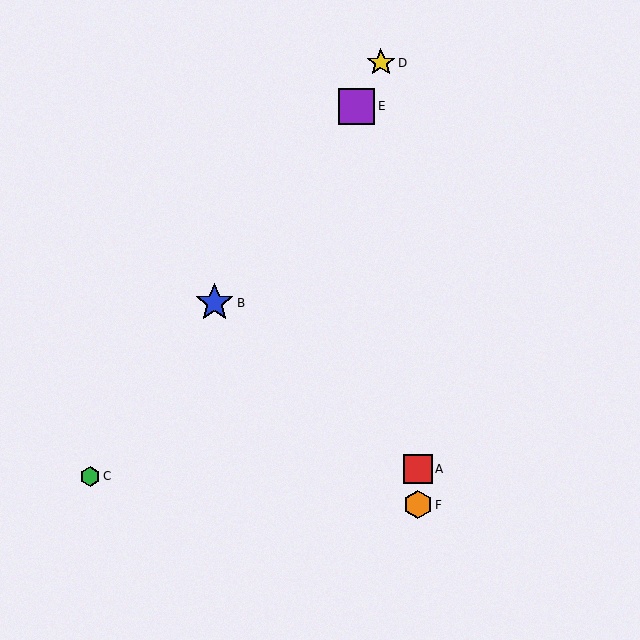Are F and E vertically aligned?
No, F is at x≈418 and E is at x≈357.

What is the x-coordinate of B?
Object B is at x≈215.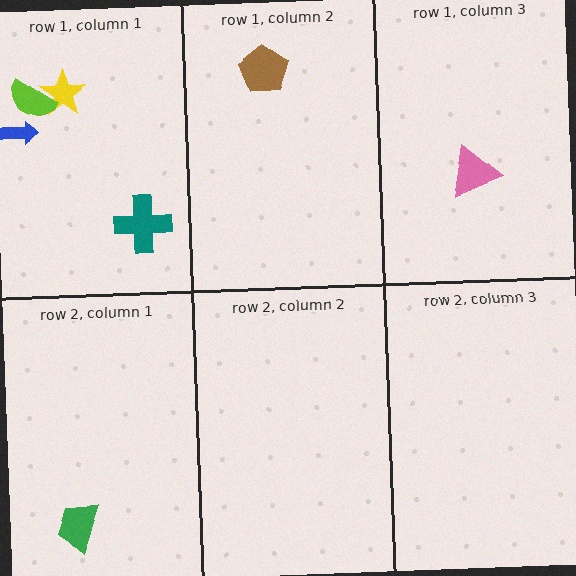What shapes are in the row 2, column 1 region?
The green trapezoid.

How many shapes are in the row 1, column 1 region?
4.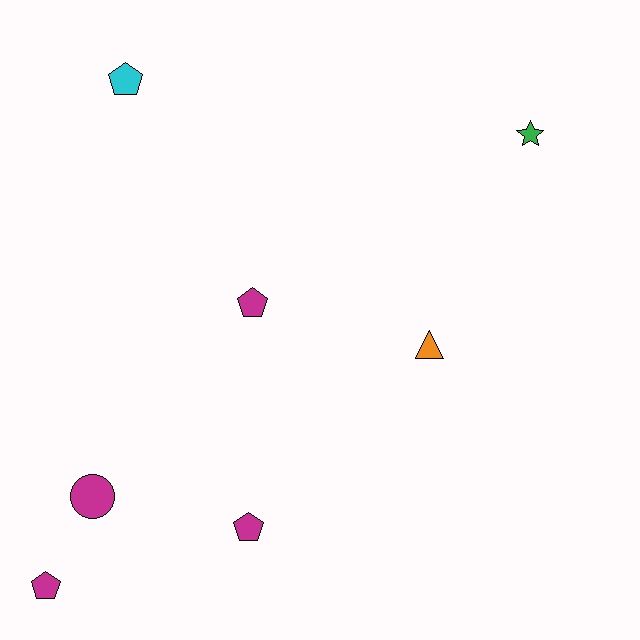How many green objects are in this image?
There is 1 green object.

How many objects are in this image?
There are 7 objects.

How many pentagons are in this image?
There are 4 pentagons.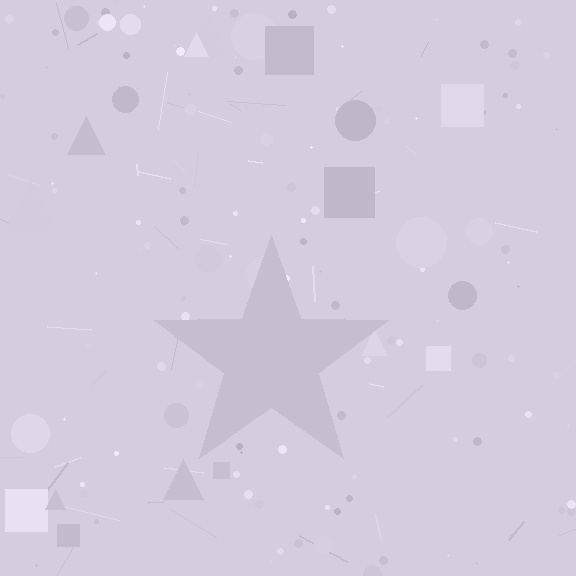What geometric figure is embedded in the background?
A star is embedded in the background.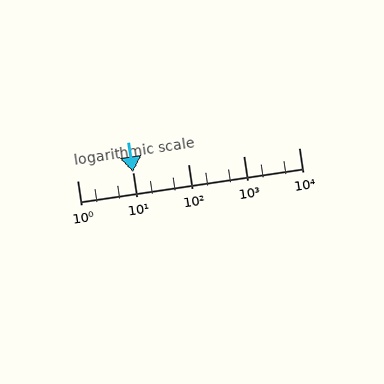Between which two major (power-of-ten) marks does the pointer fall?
The pointer is between 10 and 100.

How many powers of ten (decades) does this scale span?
The scale spans 4 decades, from 1 to 10000.